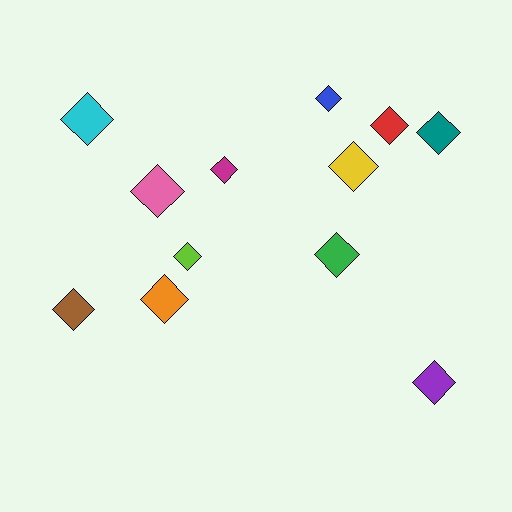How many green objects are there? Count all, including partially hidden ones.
There is 1 green object.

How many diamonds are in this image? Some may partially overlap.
There are 12 diamonds.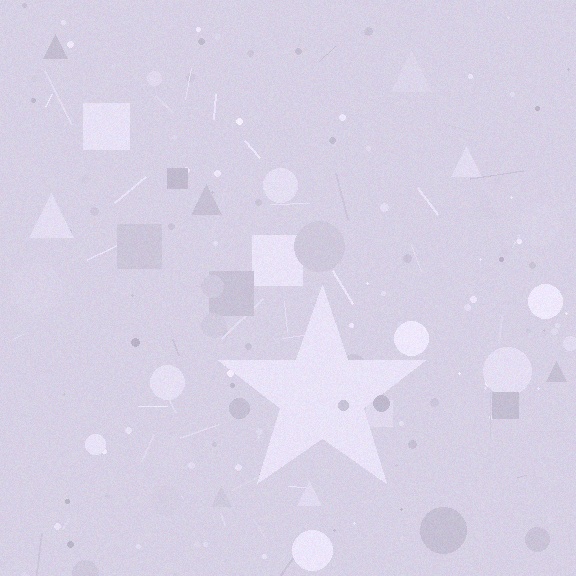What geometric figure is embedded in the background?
A star is embedded in the background.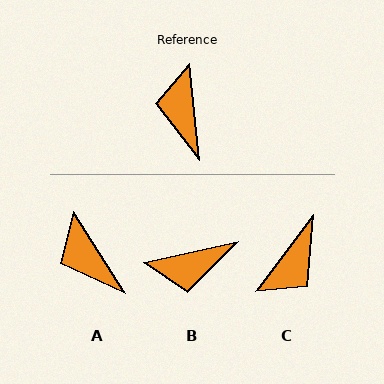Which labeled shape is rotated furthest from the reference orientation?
C, about 137 degrees away.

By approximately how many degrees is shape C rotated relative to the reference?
Approximately 137 degrees counter-clockwise.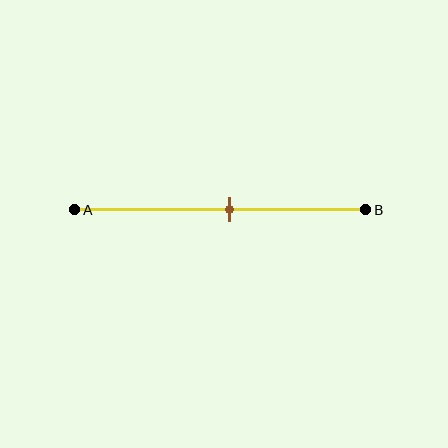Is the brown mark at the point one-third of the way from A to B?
No, the mark is at about 55% from A, not at the 33% one-third point.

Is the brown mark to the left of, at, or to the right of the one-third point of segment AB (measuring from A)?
The brown mark is to the right of the one-third point of segment AB.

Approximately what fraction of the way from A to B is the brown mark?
The brown mark is approximately 55% of the way from A to B.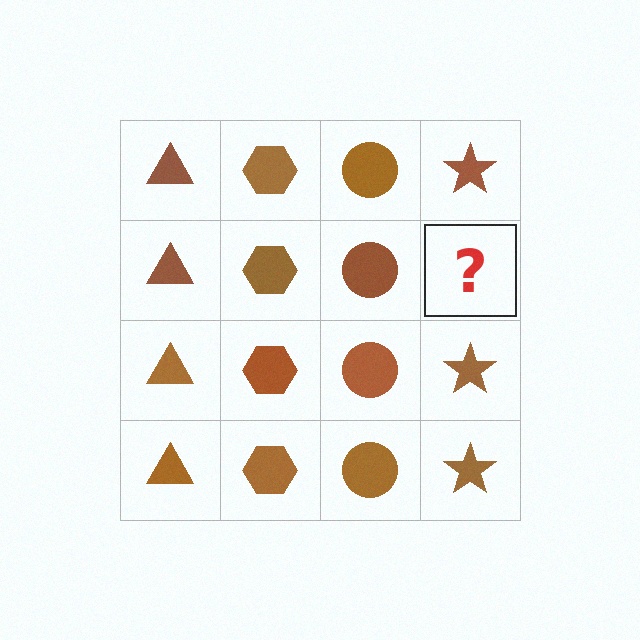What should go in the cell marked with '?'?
The missing cell should contain a brown star.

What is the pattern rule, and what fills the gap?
The rule is that each column has a consistent shape. The gap should be filled with a brown star.